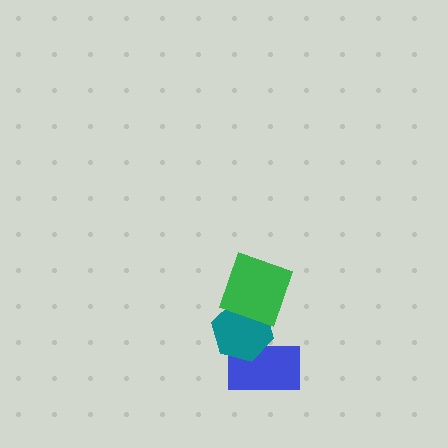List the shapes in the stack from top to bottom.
From top to bottom: the green square, the teal hexagon, the blue rectangle.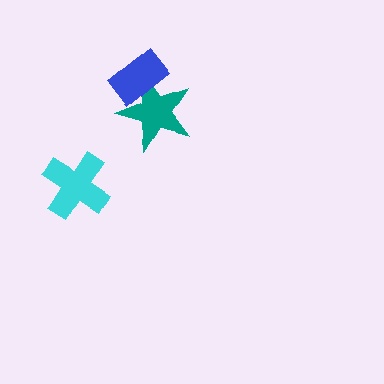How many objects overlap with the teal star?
1 object overlaps with the teal star.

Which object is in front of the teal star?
The blue rectangle is in front of the teal star.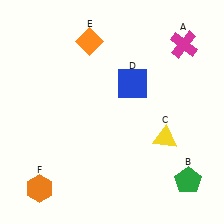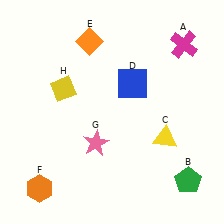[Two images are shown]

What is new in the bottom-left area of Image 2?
A pink star (G) was added in the bottom-left area of Image 2.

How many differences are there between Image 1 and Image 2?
There are 2 differences between the two images.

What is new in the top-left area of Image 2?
A yellow diamond (H) was added in the top-left area of Image 2.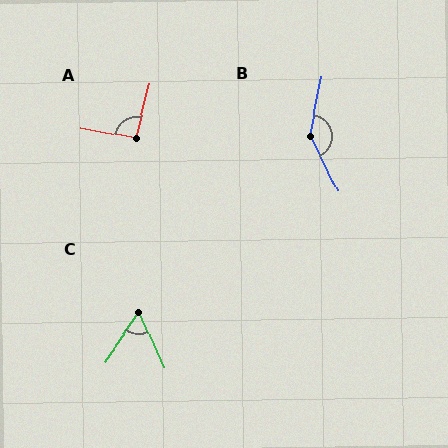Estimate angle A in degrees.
Approximately 94 degrees.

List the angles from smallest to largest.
C (59°), A (94°), B (142°).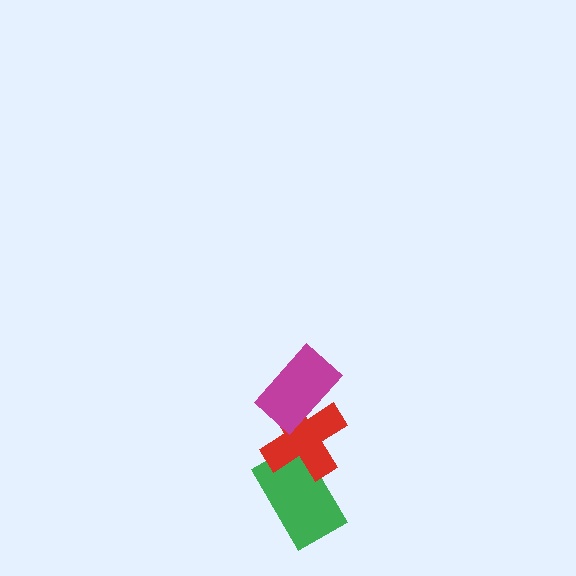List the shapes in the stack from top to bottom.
From top to bottom: the magenta rectangle, the red cross, the green rectangle.